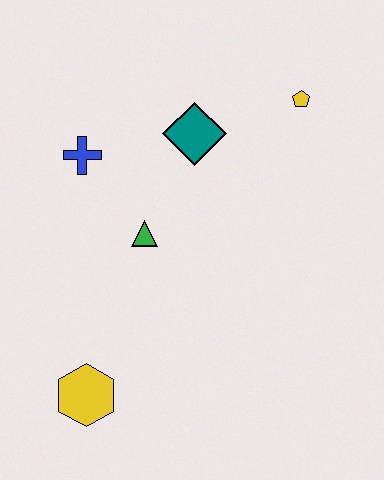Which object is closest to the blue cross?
The green triangle is closest to the blue cross.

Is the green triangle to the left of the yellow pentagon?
Yes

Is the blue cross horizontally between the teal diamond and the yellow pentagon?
No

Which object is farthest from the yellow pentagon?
The yellow hexagon is farthest from the yellow pentagon.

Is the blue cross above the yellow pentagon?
No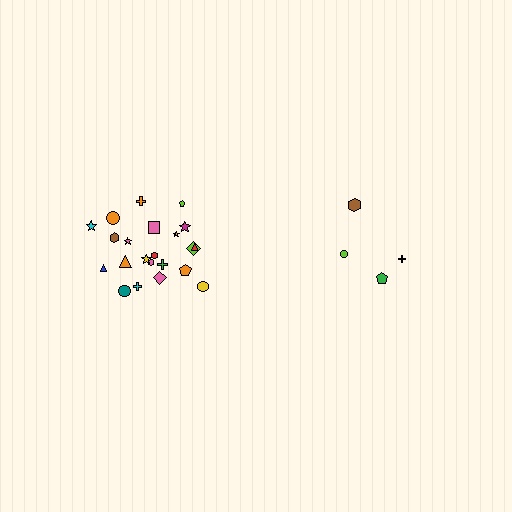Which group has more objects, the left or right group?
The left group.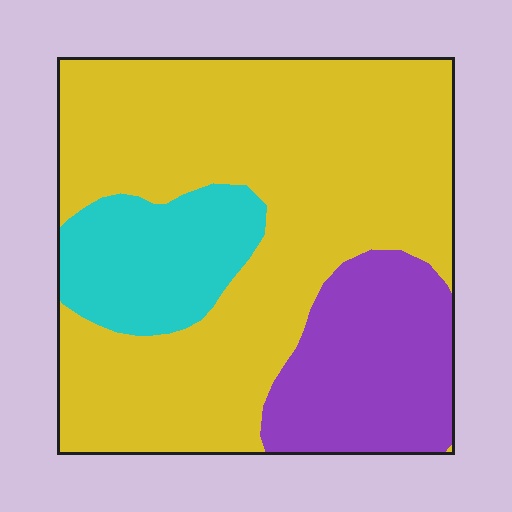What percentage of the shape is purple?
Purple covers 20% of the shape.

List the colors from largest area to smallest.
From largest to smallest: yellow, purple, cyan.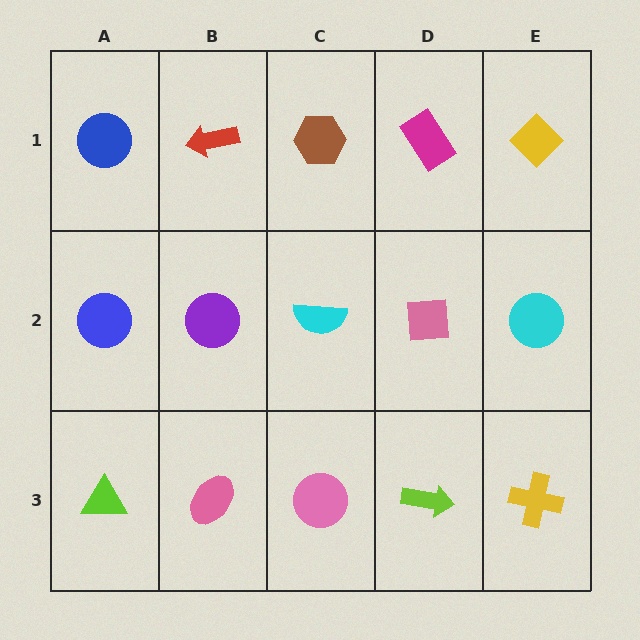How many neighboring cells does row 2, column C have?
4.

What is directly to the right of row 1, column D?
A yellow diamond.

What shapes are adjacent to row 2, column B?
A red arrow (row 1, column B), a pink ellipse (row 3, column B), a blue circle (row 2, column A), a cyan semicircle (row 2, column C).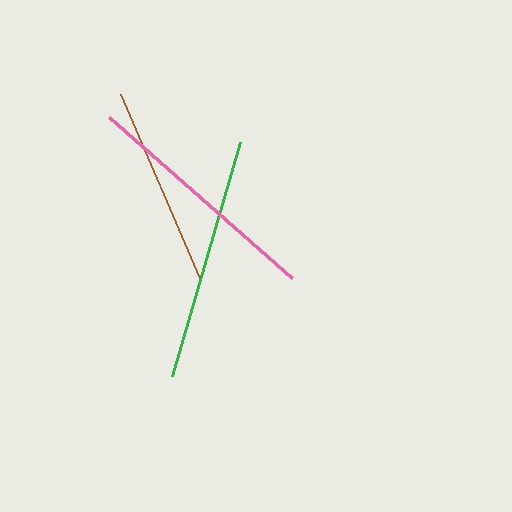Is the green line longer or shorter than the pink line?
The pink line is longer than the green line.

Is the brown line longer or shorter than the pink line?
The pink line is longer than the brown line.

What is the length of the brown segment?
The brown segment is approximately 200 pixels long.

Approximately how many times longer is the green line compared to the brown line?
The green line is approximately 1.2 times the length of the brown line.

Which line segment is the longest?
The pink line is the longest at approximately 244 pixels.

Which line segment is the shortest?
The brown line is the shortest at approximately 200 pixels.